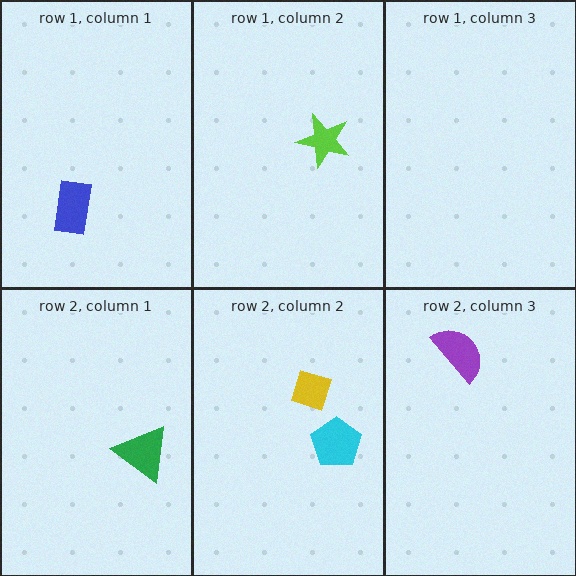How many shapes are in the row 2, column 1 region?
1.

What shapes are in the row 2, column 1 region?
The green triangle.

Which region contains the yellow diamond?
The row 2, column 2 region.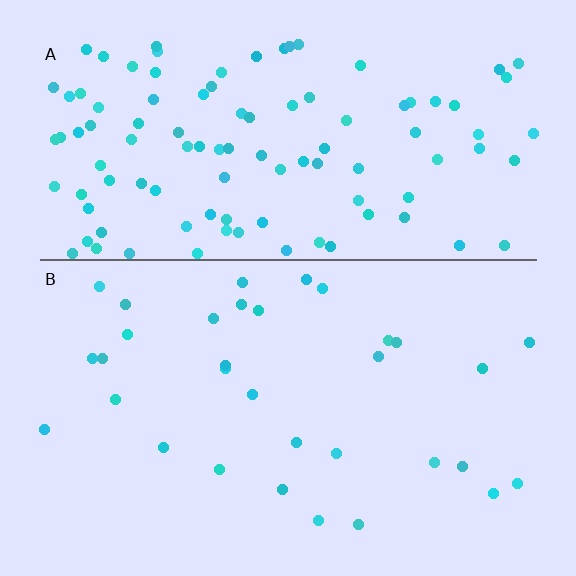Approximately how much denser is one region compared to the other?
Approximately 3.3× — region A over region B.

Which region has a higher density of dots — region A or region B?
A (the top).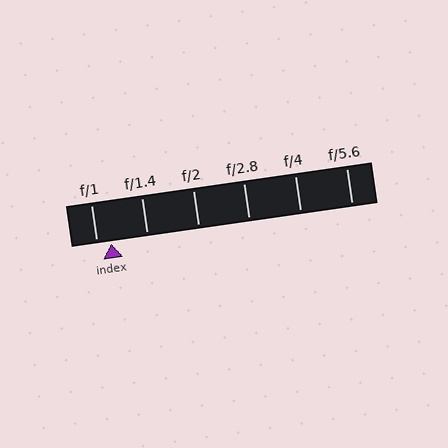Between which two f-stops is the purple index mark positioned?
The index mark is between f/1 and f/1.4.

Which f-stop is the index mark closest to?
The index mark is closest to f/1.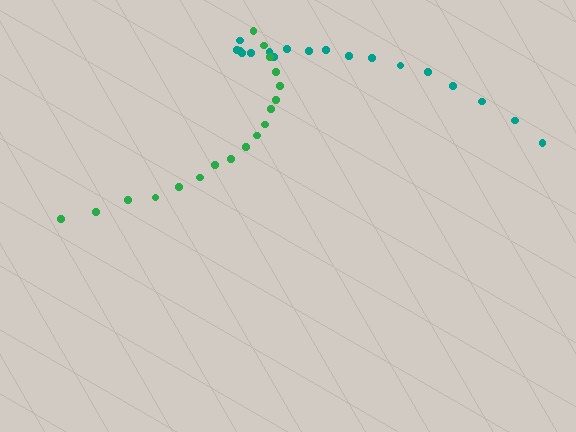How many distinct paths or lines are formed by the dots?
There are 2 distinct paths.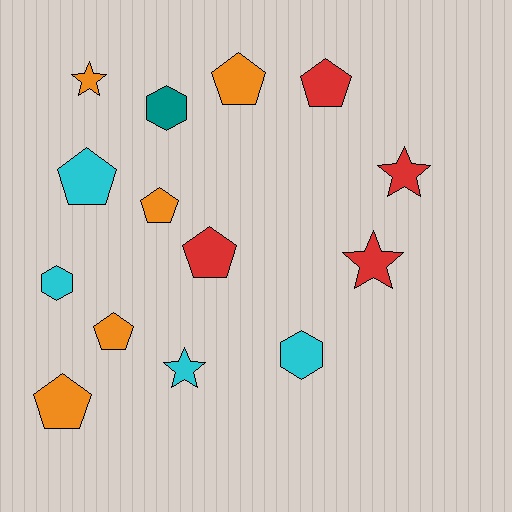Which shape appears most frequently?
Pentagon, with 7 objects.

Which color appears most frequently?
Orange, with 5 objects.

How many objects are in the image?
There are 14 objects.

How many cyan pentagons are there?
There is 1 cyan pentagon.